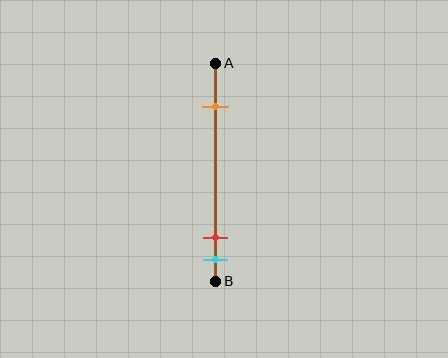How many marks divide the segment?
There are 3 marks dividing the segment.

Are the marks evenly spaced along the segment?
No, the marks are not evenly spaced.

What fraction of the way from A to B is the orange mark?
The orange mark is approximately 20% (0.2) of the way from A to B.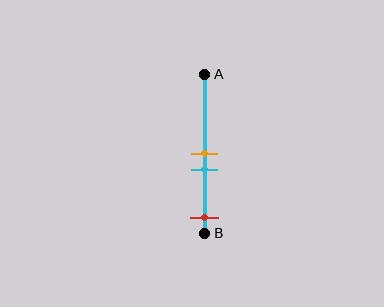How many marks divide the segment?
There are 3 marks dividing the segment.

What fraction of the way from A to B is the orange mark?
The orange mark is approximately 50% (0.5) of the way from A to B.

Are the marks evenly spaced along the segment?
No, the marks are not evenly spaced.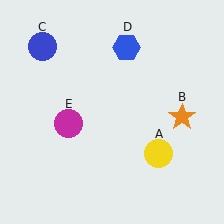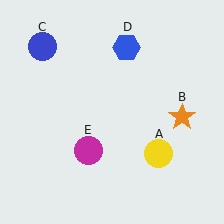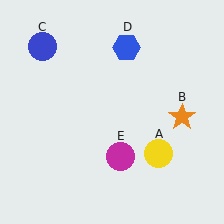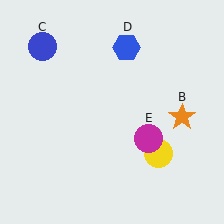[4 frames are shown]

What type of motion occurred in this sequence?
The magenta circle (object E) rotated counterclockwise around the center of the scene.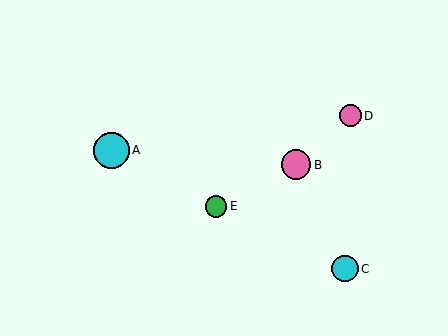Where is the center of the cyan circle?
The center of the cyan circle is at (111, 150).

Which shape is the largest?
The cyan circle (labeled A) is the largest.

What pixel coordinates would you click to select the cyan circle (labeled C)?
Click at (345, 269) to select the cyan circle C.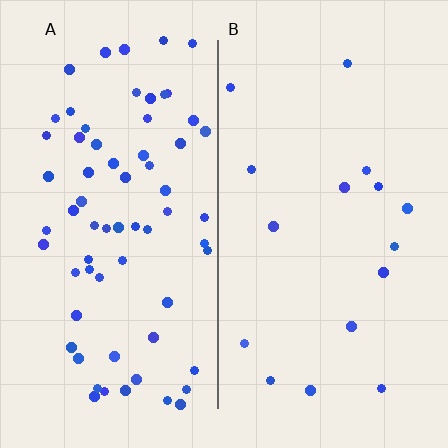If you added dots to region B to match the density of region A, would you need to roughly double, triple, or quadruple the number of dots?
Approximately quadruple.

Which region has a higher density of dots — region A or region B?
A (the left).